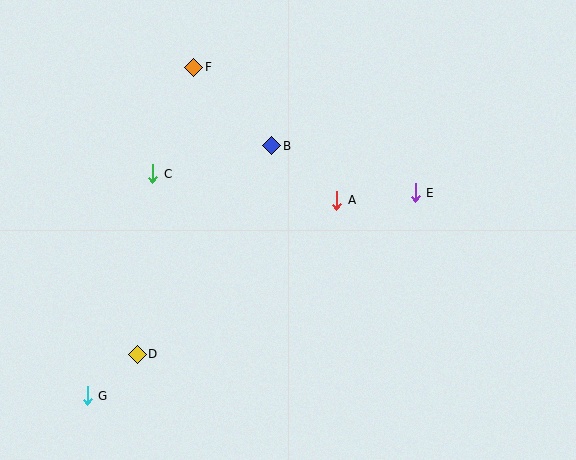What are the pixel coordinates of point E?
Point E is at (415, 193).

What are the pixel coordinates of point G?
Point G is at (87, 396).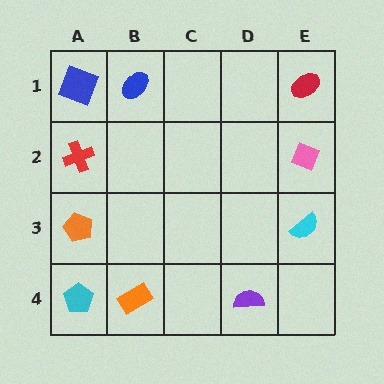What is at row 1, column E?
A red ellipse.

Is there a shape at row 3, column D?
No, that cell is empty.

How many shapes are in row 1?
3 shapes.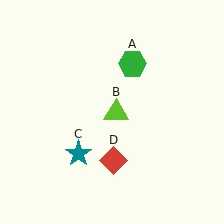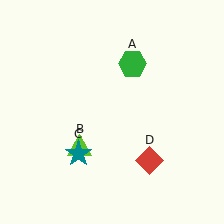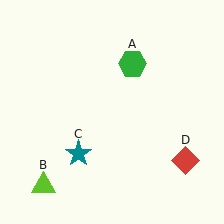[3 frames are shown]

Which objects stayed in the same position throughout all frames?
Green hexagon (object A) and teal star (object C) remained stationary.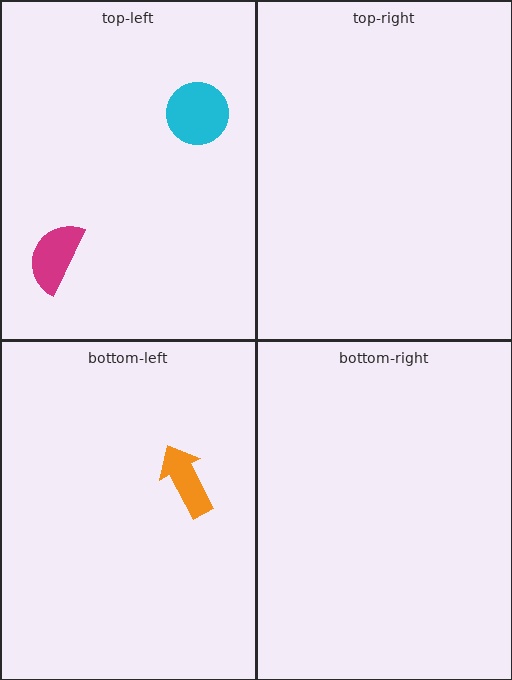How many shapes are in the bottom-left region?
1.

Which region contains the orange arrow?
The bottom-left region.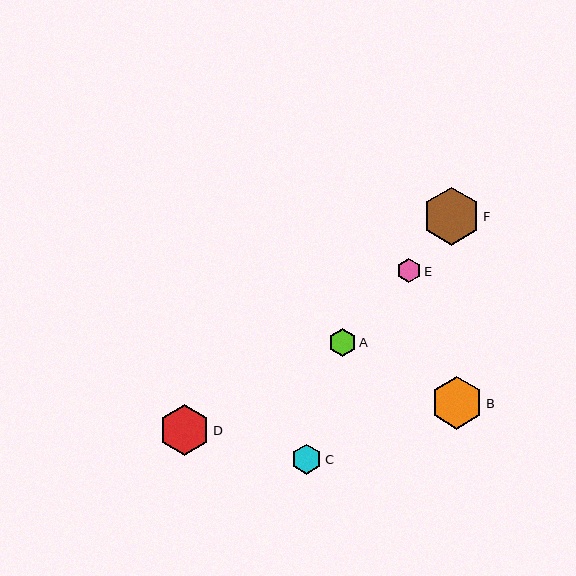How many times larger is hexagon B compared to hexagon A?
Hexagon B is approximately 1.9 times the size of hexagon A.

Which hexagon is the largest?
Hexagon F is the largest with a size of approximately 58 pixels.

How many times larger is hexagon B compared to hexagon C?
Hexagon B is approximately 1.8 times the size of hexagon C.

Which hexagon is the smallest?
Hexagon E is the smallest with a size of approximately 24 pixels.